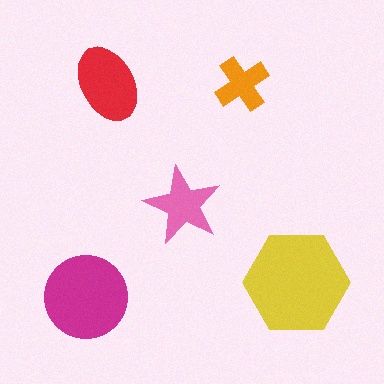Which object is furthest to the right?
The yellow hexagon is rightmost.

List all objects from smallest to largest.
The orange cross, the pink star, the red ellipse, the magenta circle, the yellow hexagon.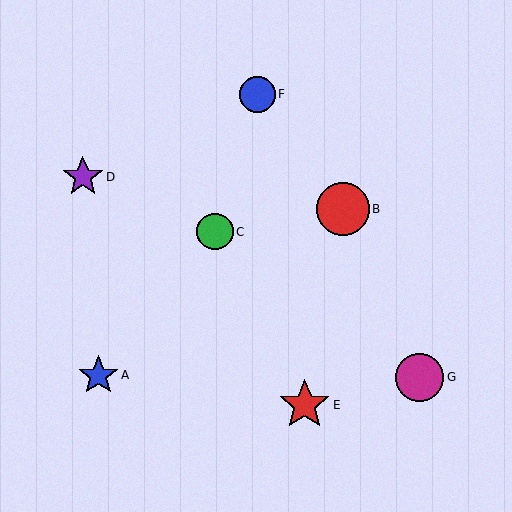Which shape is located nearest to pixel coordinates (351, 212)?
The red circle (labeled B) at (343, 209) is nearest to that location.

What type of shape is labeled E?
Shape E is a red star.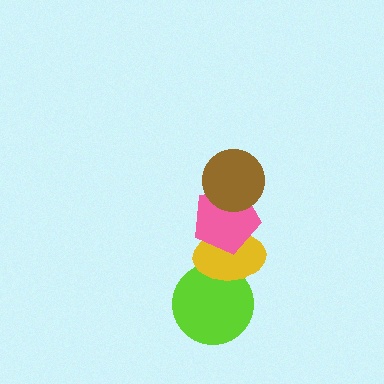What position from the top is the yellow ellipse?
The yellow ellipse is 3rd from the top.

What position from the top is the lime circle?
The lime circle is 4th from the top.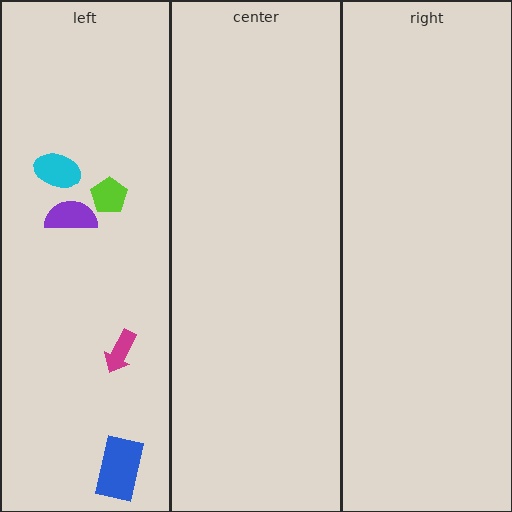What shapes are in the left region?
The blue rectangle, the cyan ellipse, the magenta arrow, the purple semicircle, the lime pentagon.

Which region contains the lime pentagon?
The left region.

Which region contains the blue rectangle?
The left region.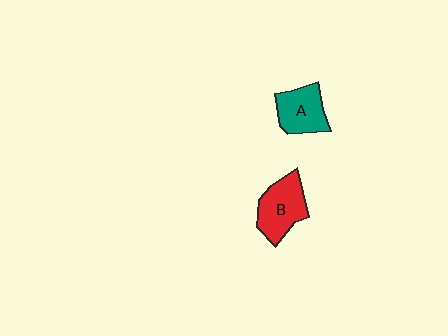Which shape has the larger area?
Shape B (red).